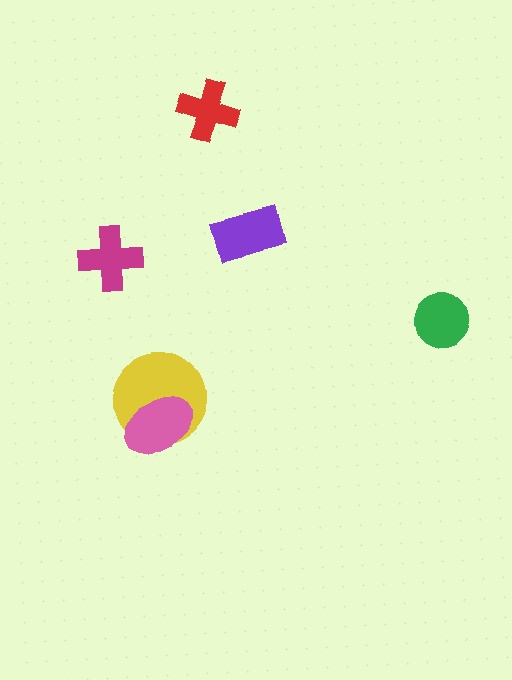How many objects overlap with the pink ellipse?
1 object overlaps with the pink ellipse.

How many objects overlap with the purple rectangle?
0 objects overlap with the purple rectangle.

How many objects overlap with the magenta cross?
0 objects overlap with the magenta cross.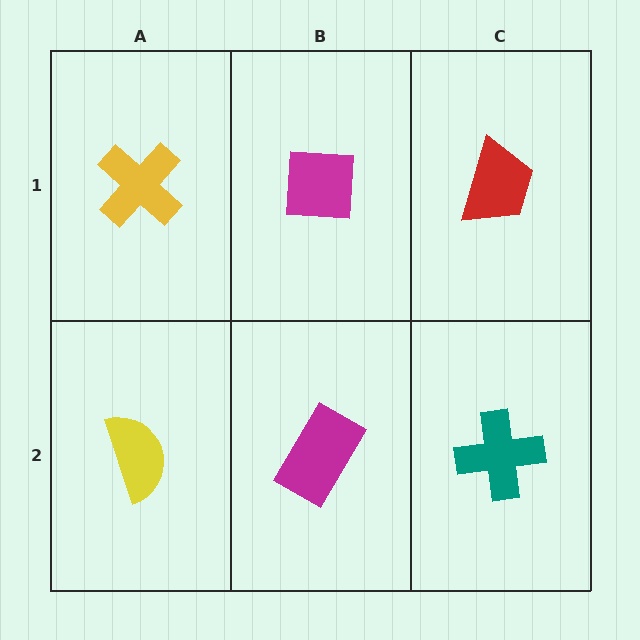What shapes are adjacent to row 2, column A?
A yellow cross (row 1, column A), a magenta rectangle (row 2, column B).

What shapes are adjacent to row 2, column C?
A red trapezoid (row 1, column C), a magenta rectangle (row 2, column B).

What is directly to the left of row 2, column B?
A yellow semicircle.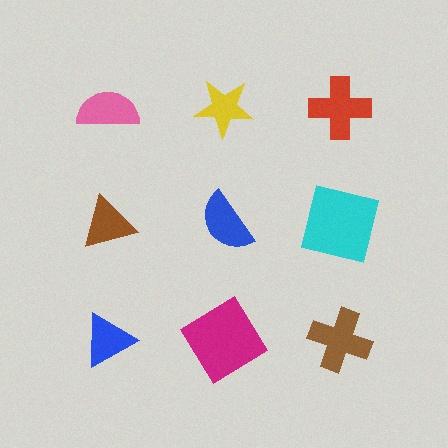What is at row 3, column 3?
A brown cross.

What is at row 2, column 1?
A brown triangle.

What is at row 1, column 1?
A pink semicircle.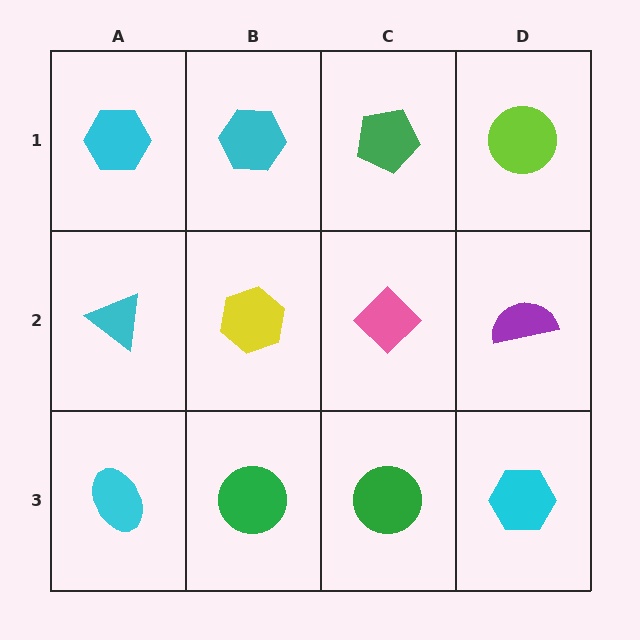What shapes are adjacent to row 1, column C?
A pink diamond (row 2, column C), a cyan hexagon (row 1, column B), a lime circle (row 1, column D).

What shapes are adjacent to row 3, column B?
A yellow hexagon (row 2, column B), a cyan ellipse (row 3, column A), a green circle (row 3, column C).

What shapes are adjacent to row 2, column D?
A lime circle (row 1, column D), a cyan hexagon (row 3, column D), a pink diamond (row 2, column C).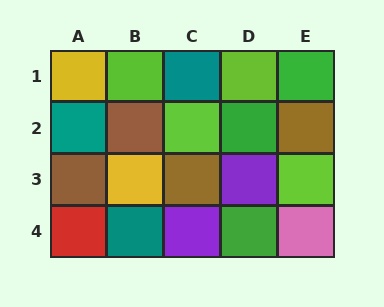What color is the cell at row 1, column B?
Lime.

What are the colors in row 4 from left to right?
Red, teal, purple, green, pink.